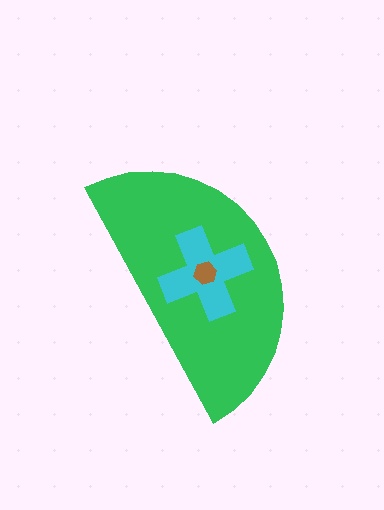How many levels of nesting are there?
3.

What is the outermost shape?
The green semicircle.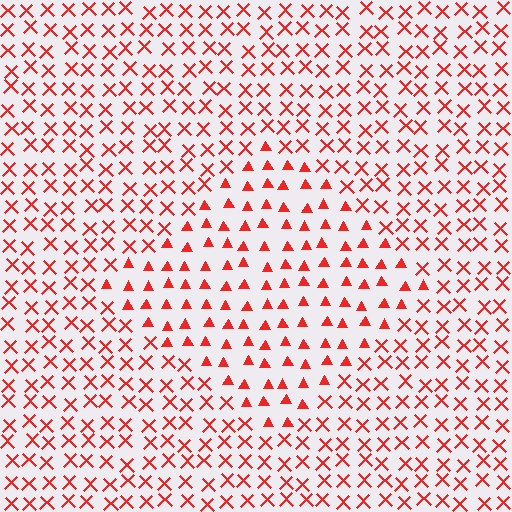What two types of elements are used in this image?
The image uses triangles inside the diamond region and X marks outside it.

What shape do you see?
I see a diamond.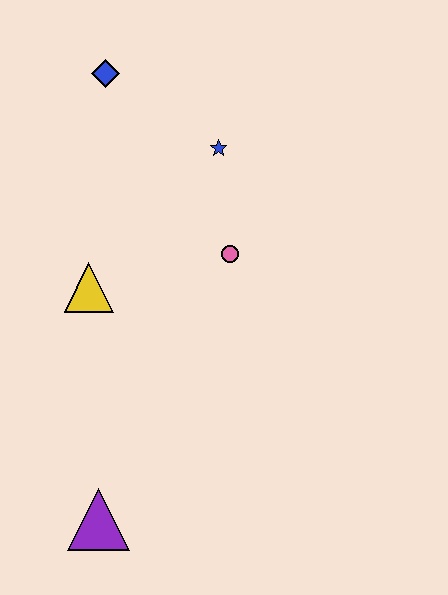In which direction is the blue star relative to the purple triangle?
The blue star is above the purple triangle.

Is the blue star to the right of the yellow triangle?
Yes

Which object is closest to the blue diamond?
The blue star is closest to the blue diamond.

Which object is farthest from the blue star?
The purple triangle is farthest from the blue star.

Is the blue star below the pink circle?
No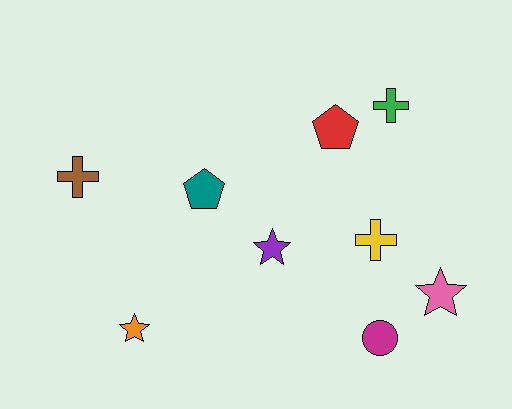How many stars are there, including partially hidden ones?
There are 3 stars.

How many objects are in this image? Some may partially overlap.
There are 9 objects.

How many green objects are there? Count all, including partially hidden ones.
There is 1 green object.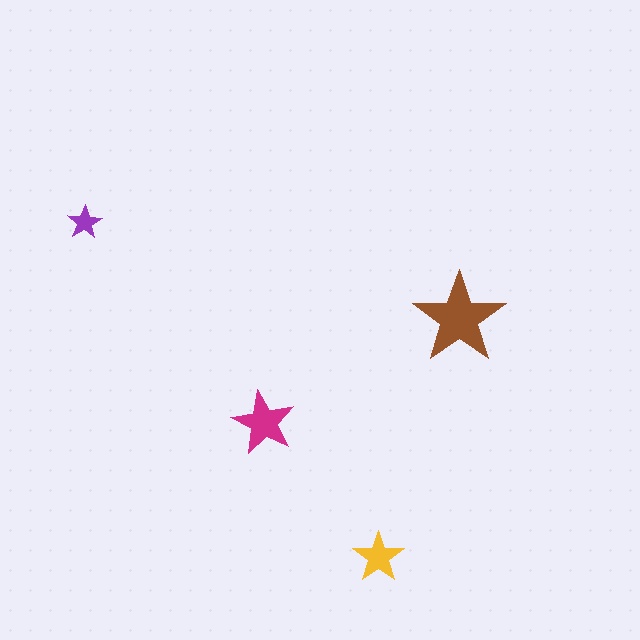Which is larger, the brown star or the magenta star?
The brown one.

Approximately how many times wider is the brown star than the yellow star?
About 2 times wider.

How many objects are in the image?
There are 4 objects in the image.